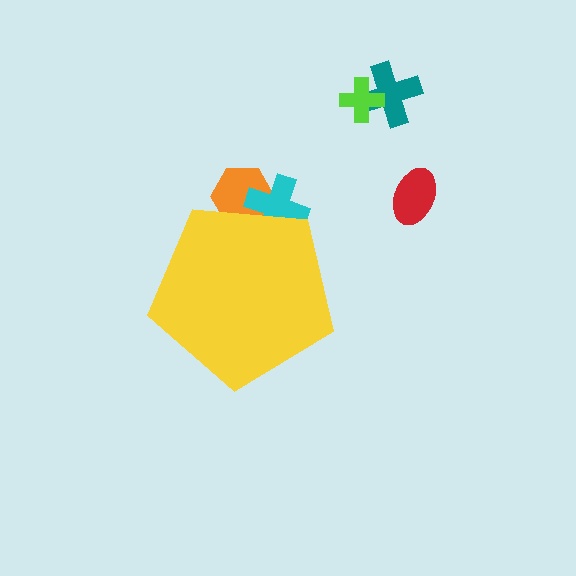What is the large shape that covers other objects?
A yellow pentagon.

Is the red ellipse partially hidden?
No, the red ellipse is fully visible.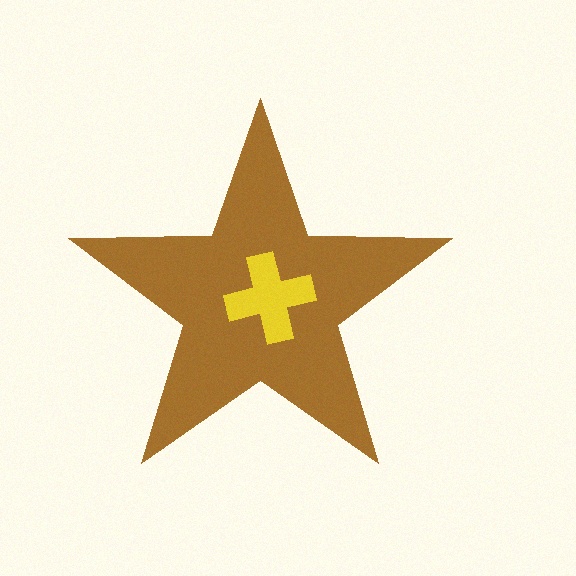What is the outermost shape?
The brown star.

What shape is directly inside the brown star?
The yellow cross.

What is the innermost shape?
The yellow cross.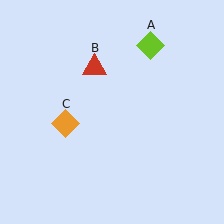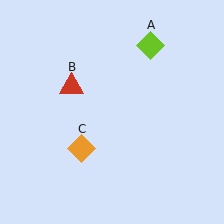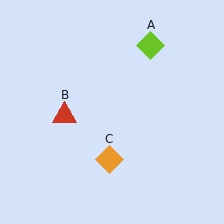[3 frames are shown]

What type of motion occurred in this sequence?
The red triangle (object B), orange diamond (object C) rotated counterclockwise around the center of the scene.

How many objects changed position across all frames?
2 objects changed position: red triangle (object B), orange diamond (object C).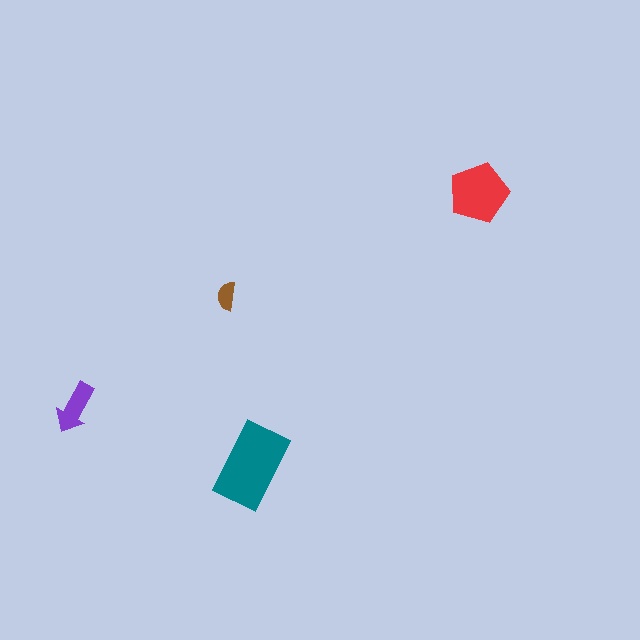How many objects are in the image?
There are 4 objects in the image.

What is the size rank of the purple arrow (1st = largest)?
3rd.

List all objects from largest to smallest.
The teal rectangle, the red pentagon, the purple arrow, the brown semicircle.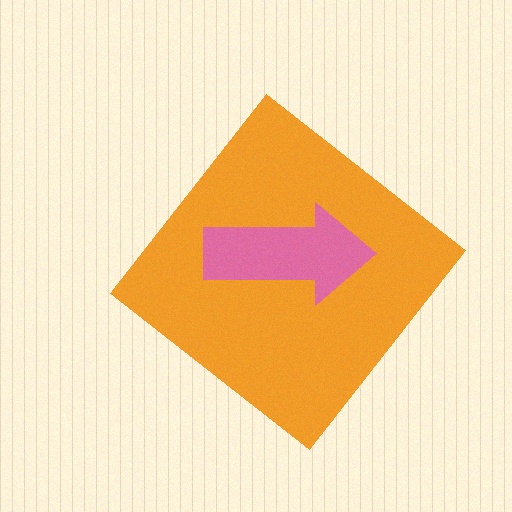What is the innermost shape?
The pink arrow.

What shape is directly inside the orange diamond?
The pink arrow.